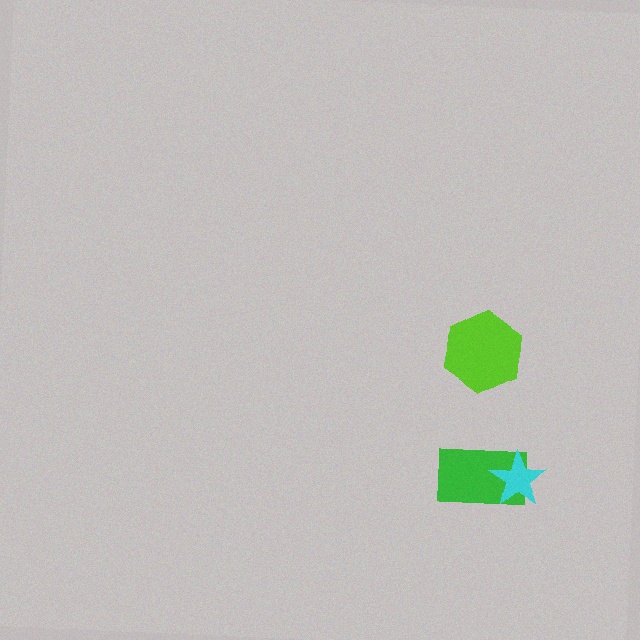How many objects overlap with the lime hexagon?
0 objects overlap with the lime hexagon.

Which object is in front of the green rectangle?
The cyan star is in front of the green rectangle.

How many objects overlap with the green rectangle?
1 object overlaps with the green rectangle.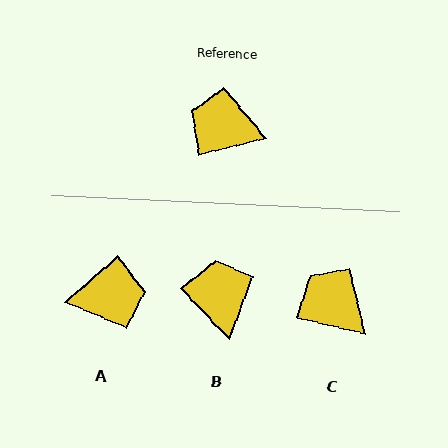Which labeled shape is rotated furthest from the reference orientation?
A, about 152 degrees away.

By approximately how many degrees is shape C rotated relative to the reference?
Approximately 26 degrees clockwise.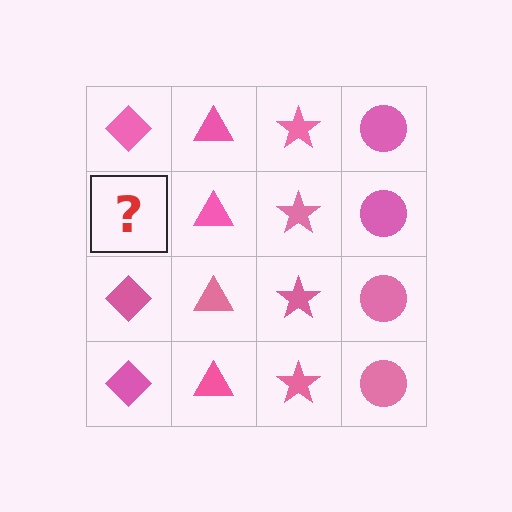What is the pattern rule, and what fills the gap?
The rule is that each column has a consistent shape. The gap should be filled with a pink diamond.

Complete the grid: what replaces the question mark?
The question mark should be replaced with a pink diamond.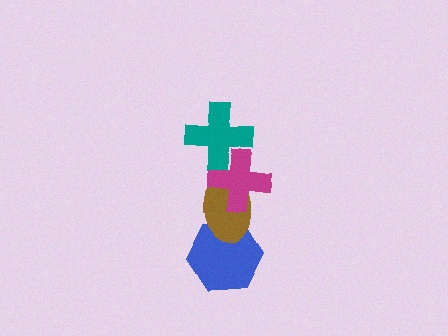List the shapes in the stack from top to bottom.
From top to bottom: the teal cross, the magenta cross, the brown ellipse, the blue hexagon.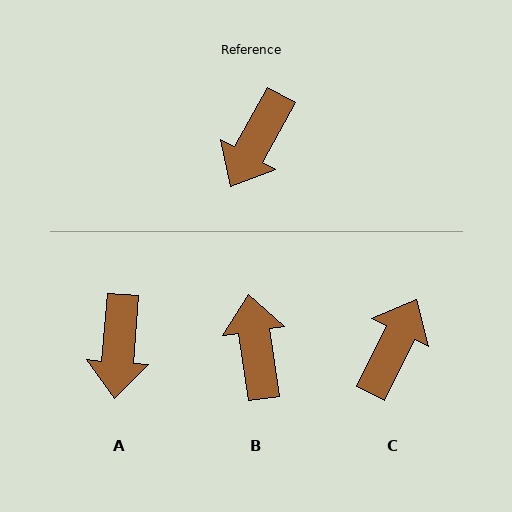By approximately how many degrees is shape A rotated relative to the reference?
Approximately 24 degrees counter-clockwise.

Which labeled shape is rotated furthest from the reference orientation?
C, about 177 degrees away.